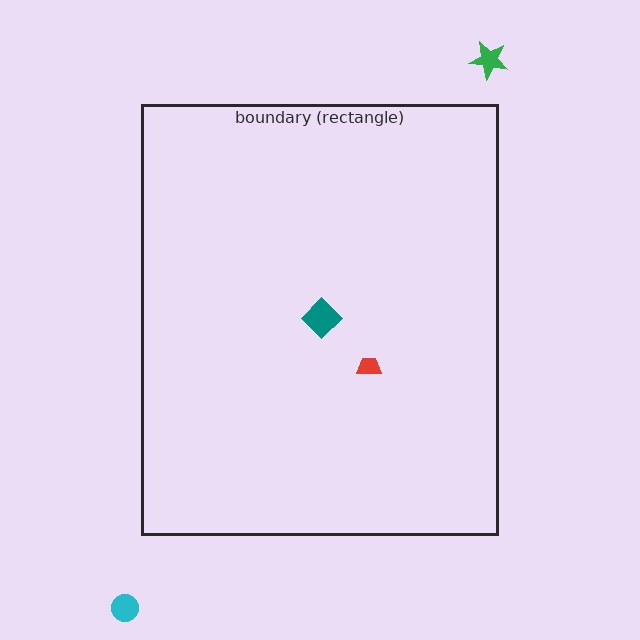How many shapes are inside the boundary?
2 inside, 2 outside.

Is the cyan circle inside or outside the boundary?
Outside.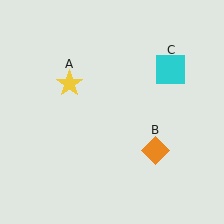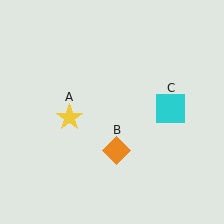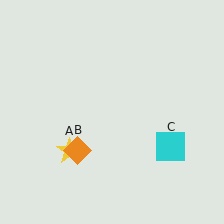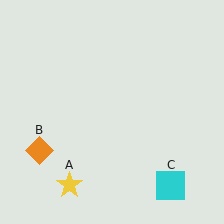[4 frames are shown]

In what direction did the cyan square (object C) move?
The cyan square (object C) moved down.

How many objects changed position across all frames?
3 objects changed position: yellow star (object A), orange diamond (object B), cyan square (object C).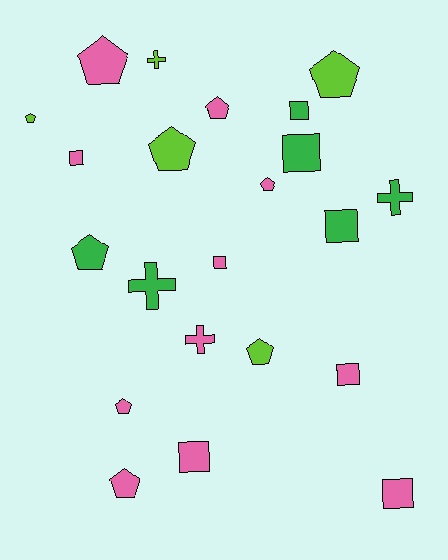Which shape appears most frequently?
Pentagon, with 10 objects.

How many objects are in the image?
There are 22 objects.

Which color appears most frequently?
Pink, with 11 objects.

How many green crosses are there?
There are 2 green crosses.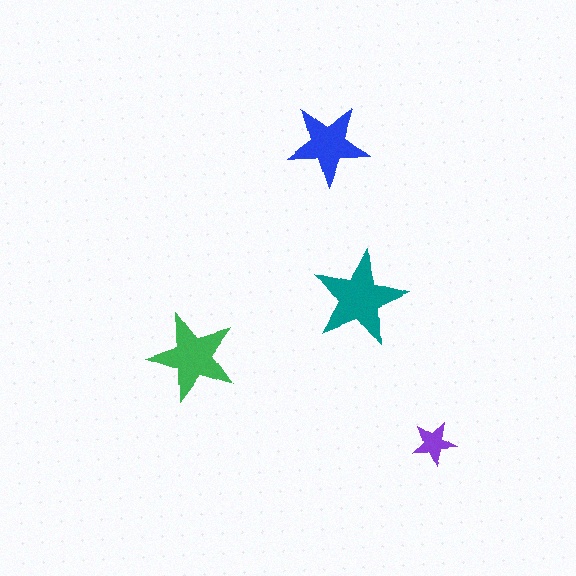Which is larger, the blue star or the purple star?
The blue one.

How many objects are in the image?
There are 4 objects in the image.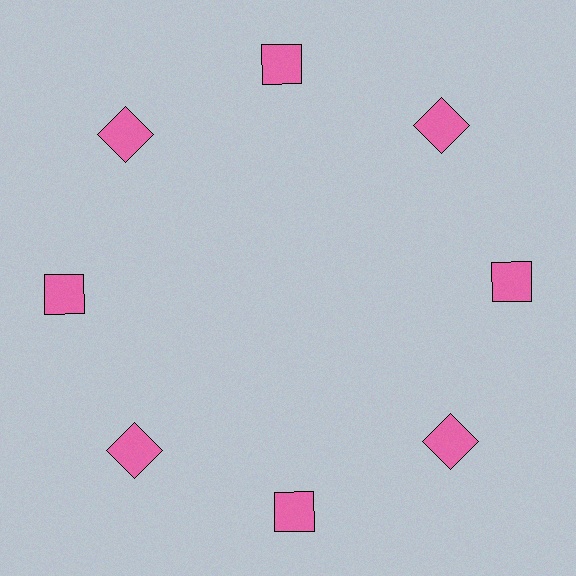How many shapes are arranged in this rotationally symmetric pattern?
There are 8 shapes, arranged in 8 groups of 1.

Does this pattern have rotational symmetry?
Yes, this pattern has 8-fold rotational symmetry. It looks the same after rotating 45 degrees around the center.